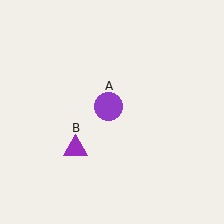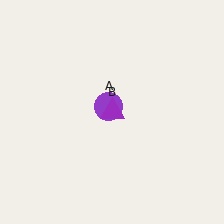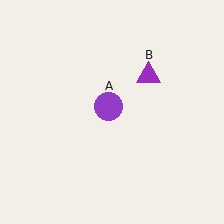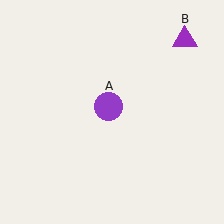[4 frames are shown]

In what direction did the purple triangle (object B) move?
The purple triangle (object B) moved up and to the right.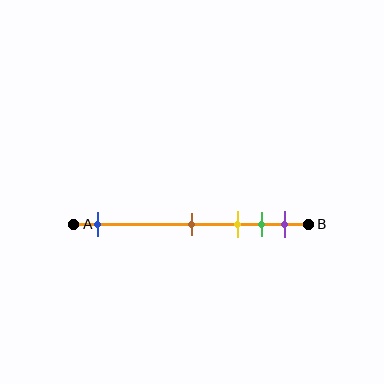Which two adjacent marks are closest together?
The green and purple marks are the closest adjacent pair.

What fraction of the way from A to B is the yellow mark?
The yellow mark is approximately 70% (0.7) of the way from A to B.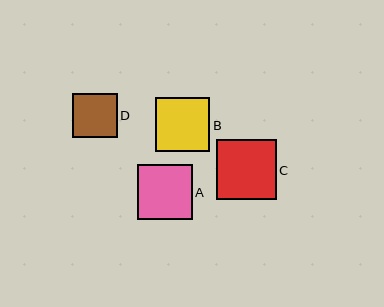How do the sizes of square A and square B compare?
Square A and square B are approximately the same size.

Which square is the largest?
Square C is the largest with a size of approximately 60 pixels.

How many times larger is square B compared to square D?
Square B is approximately 1.2 times the size of square D.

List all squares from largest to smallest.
From largest to smallest: C, A, B, D.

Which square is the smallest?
Square D is the smallest with a size of approximately 45 pixels.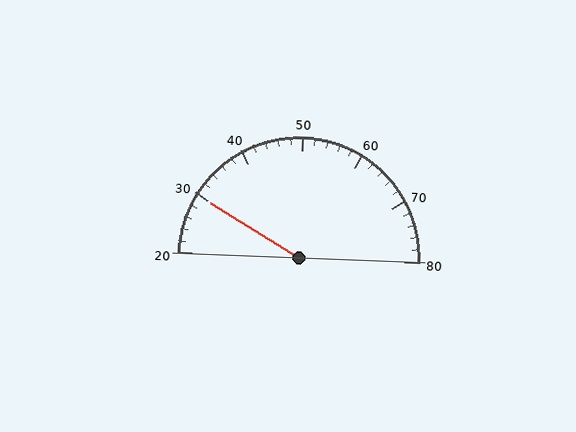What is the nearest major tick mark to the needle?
The nearest major tick mark is 30.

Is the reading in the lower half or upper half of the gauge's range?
The reading is in the lower half of the range (20 to 80).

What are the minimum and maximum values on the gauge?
The gauge ranges from 20 to 80.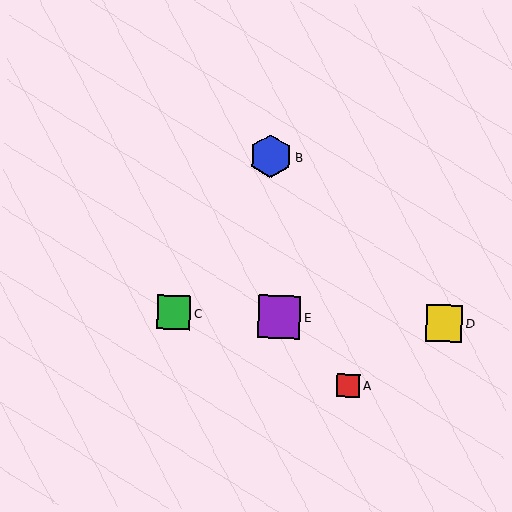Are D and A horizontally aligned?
No, D is at y≈323 and A is at y≈386.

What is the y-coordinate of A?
Object A is at y≈386.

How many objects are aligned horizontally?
3 objects (C, D, E) are aligned horizontally.